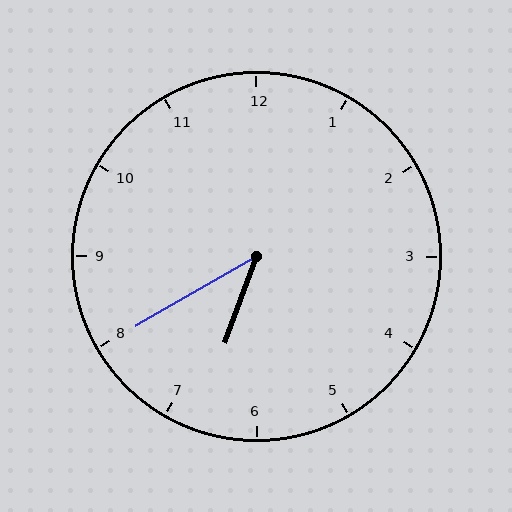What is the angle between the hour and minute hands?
Approximately 40 degrees.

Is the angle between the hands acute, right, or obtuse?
It is acute.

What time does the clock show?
6:40.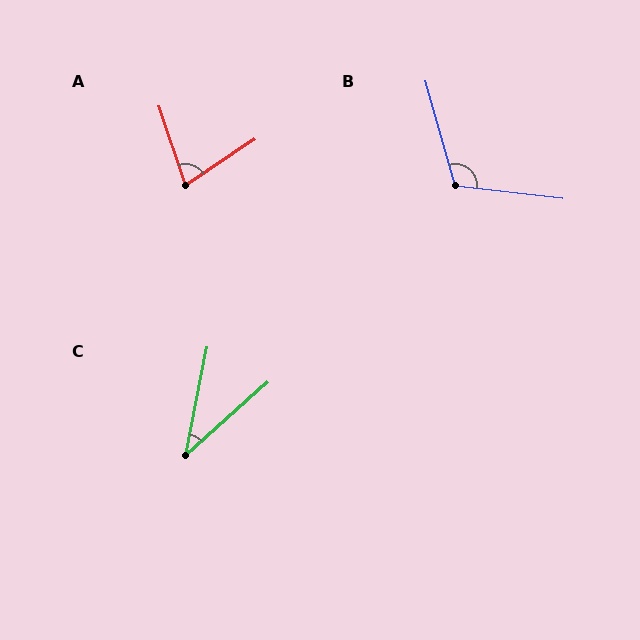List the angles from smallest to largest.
C (37°), A (75°), B (112°).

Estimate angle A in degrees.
Approximately 75 degrees.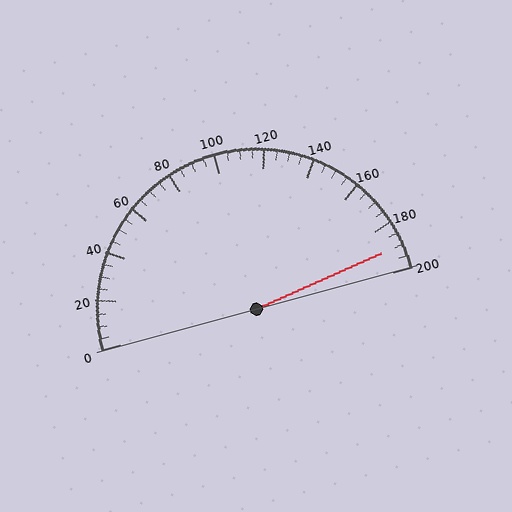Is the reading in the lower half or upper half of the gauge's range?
The reading is in the upper half of the range (0 to 200).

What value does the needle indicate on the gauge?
The needle indicates approximately 190.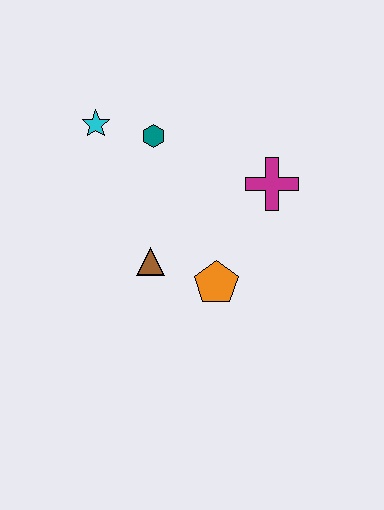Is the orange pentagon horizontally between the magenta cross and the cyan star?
Yes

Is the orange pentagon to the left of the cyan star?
No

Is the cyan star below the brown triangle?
No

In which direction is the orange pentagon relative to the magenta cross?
The orange pentagon is below the magenta cross.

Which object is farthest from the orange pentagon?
The cyan star is farthest from the orange pentagon.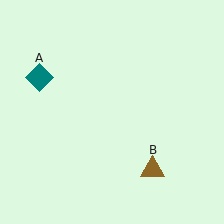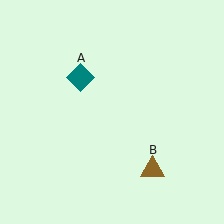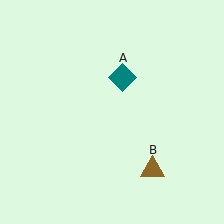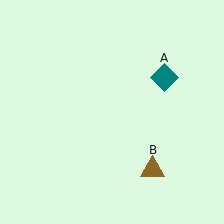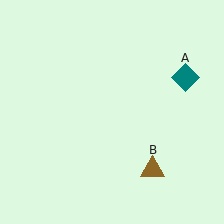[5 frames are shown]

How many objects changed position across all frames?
1 object changed position: teal diamond (object A).